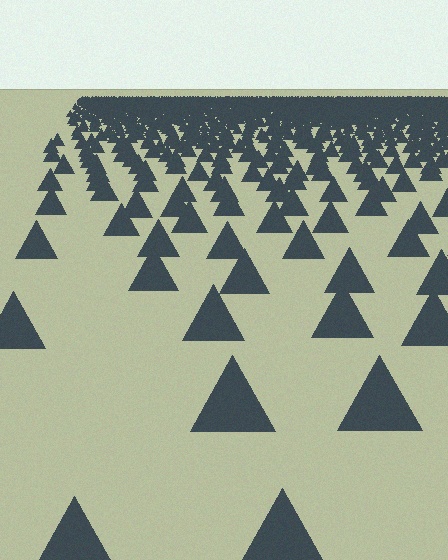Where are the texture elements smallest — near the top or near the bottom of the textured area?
Near the top.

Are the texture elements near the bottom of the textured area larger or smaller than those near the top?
Larger. Near the bottom, elements are closer to the viewer and appear at a bigger on-screen size.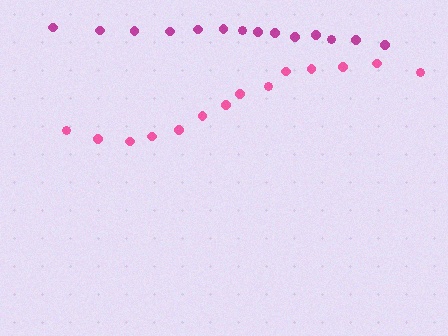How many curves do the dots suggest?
There are 2 distinct paths.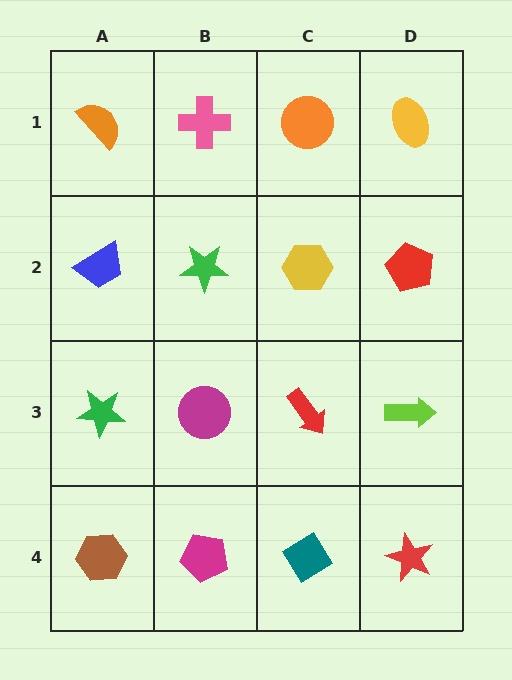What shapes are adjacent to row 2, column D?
A yellow ellipse (row 1, column D), a lime arrow (row 3, column D), a yellow hexagon (row 2, column C).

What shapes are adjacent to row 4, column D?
A lime arrow (row 3, column D), a teal diamond (row 4, column C).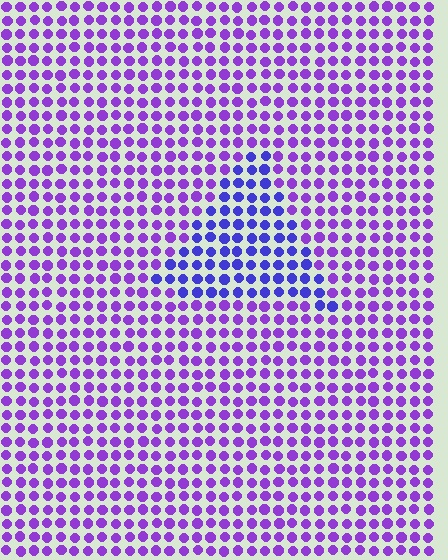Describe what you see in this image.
The image is filled with small purple elements in a uniform arrangement. A triangle-shaped region is visible where the elements are tinted to a slightly different hue, forming a subtle color boundary.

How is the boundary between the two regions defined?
The boundary is defined purely by a slight shift in hue (about 32 degrees). Spacing, size, and orientation are identical on both sides.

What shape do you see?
I see a triangle.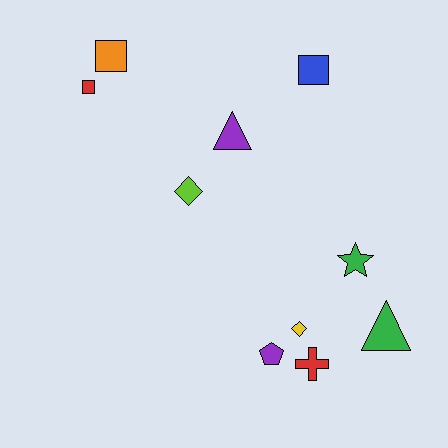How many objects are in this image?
There are 10 objects.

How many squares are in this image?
There are 3 squares.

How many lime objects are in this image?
There is 1 lime object.